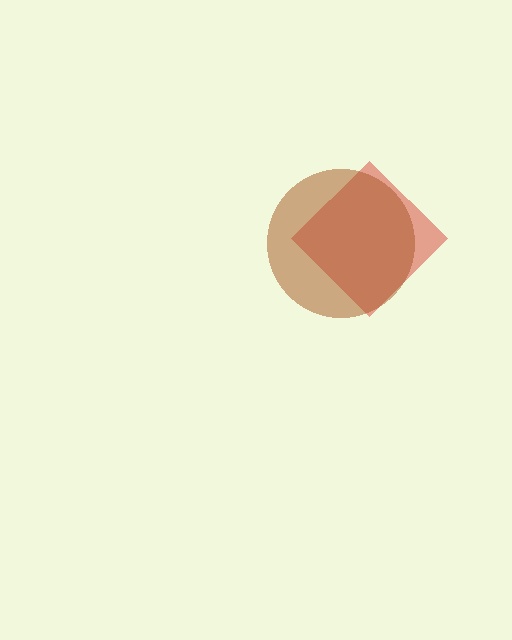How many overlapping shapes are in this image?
There are 2 overlapping shapes in the image.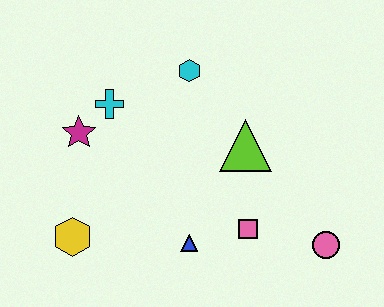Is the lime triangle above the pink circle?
Yes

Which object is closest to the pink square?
The blue triangle is closest to the pink square.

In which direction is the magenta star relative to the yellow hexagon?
The magenta star is above the yellow hexagon.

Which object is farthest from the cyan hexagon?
The pink circle is farthest from the cyan hexagon.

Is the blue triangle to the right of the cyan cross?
Yes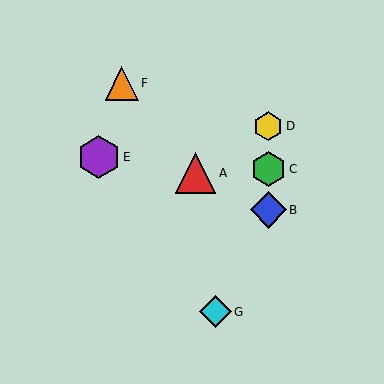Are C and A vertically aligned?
No, C is at x≈268 and A is at x≈196.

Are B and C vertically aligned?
Yes, both are at x≈268.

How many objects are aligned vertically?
3 objects (B, C, D) are aligned vertically.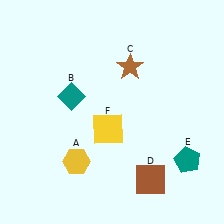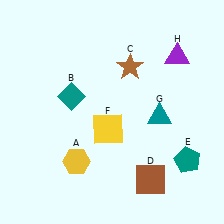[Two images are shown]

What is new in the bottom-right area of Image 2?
A teal triangle (G) was added in the bottom-right area of Image 2.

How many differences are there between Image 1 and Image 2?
There are 2 differences between the two images.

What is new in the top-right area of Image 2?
A purple triangle (H) was added in the top-right area of Image 2.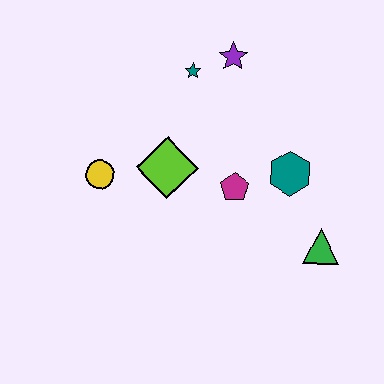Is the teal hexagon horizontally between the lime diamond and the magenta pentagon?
No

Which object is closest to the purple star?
The teal star is closest to the purple star.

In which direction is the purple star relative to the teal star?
The purple star is to the right of the teal star.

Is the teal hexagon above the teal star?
No